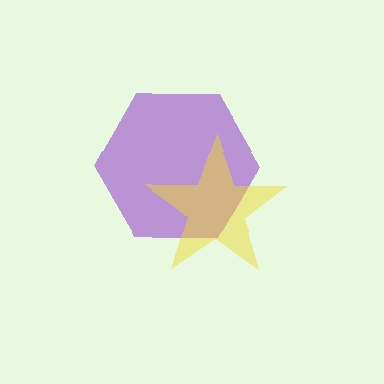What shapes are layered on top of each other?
The layered shapes are: a purple hexagon, a yellow star.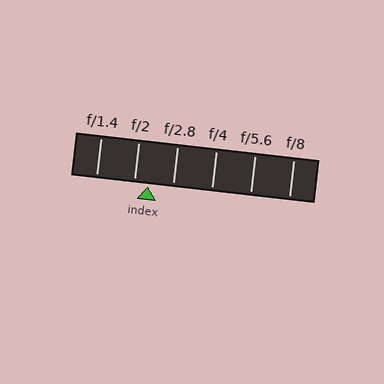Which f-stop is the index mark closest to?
The index mark is closest to f/2.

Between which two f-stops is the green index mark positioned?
The index mark is between f/2 and f/2.8.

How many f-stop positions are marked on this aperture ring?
There are 6 f-stop positions marked.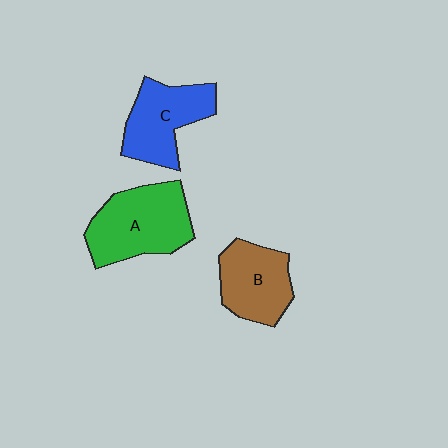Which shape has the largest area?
Shape A (green).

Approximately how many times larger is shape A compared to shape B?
Approximately 1.3 times.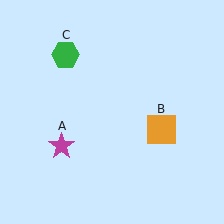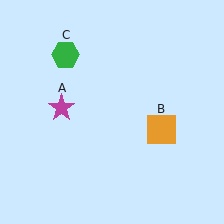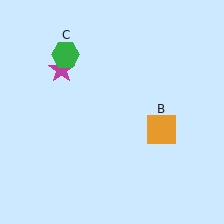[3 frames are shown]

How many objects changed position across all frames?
1 object changed position: magenta star (object A).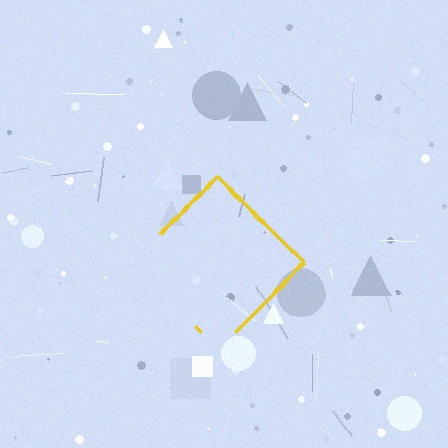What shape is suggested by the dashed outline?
The dashed outline suggests a diamond.